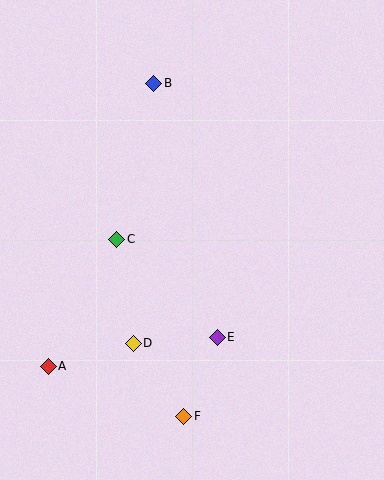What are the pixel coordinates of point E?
Point E is at (217, 337).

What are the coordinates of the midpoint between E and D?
The midpoint between E and D is at (175, 340).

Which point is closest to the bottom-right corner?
Point F is closest to the bottom-right corner.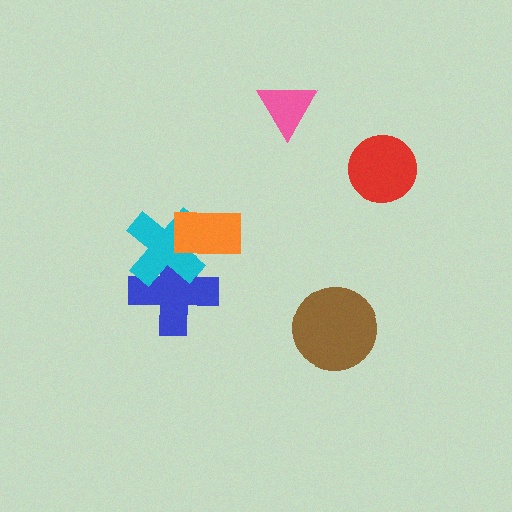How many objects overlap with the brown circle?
0 objects overlap with the brown circle.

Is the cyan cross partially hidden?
Yes, it is partially covered by another shape.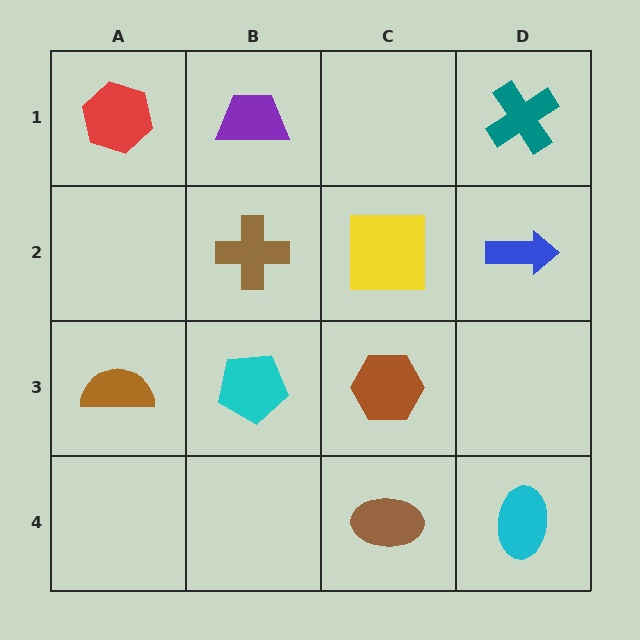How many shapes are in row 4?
2 shapes.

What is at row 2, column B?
A brown cross.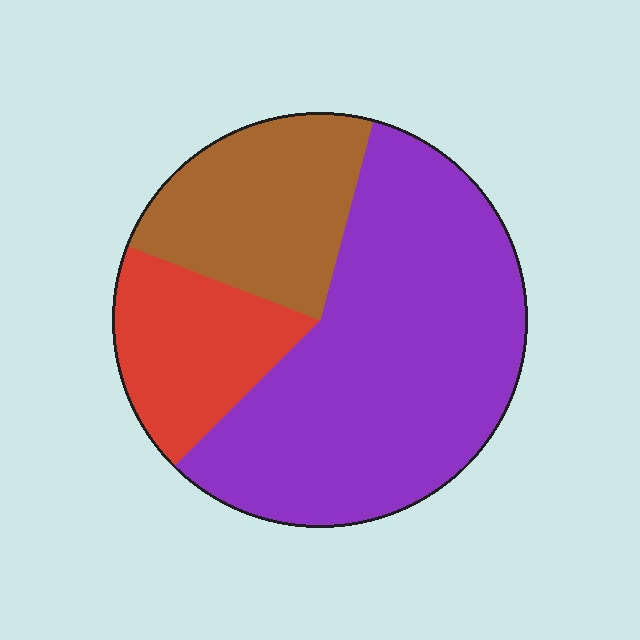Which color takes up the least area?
Red, at roughly 20%.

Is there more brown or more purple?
Purple.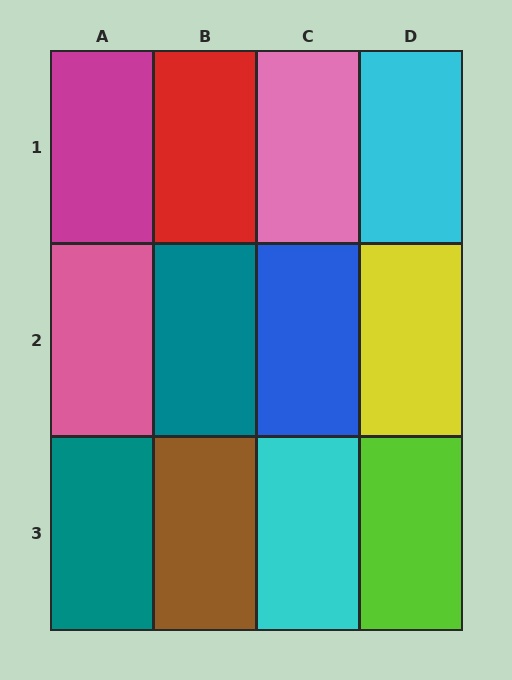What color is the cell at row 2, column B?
Teal.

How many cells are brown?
1 cell is brown.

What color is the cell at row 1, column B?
Red.